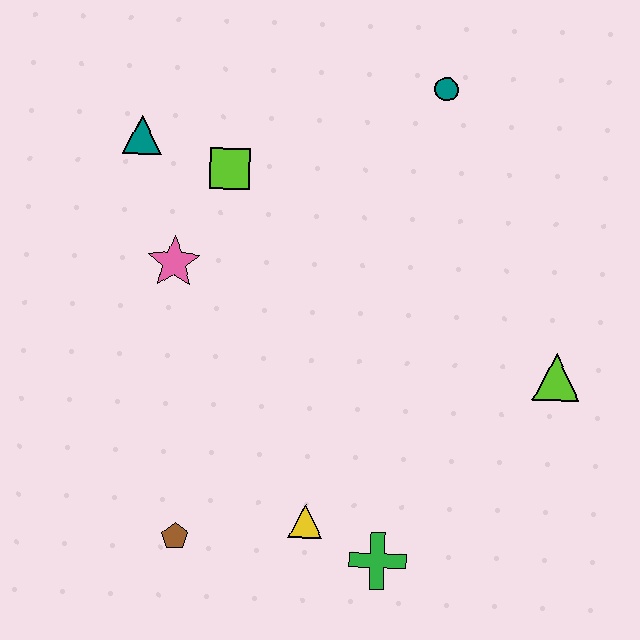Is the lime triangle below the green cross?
No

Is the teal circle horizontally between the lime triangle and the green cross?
Yes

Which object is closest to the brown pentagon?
The yellow triangle is closest to the brown pentagon.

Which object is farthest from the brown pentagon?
The teal circle is farthest from the brown pentagon.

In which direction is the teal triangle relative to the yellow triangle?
The teal triangle is above the yellow triangle.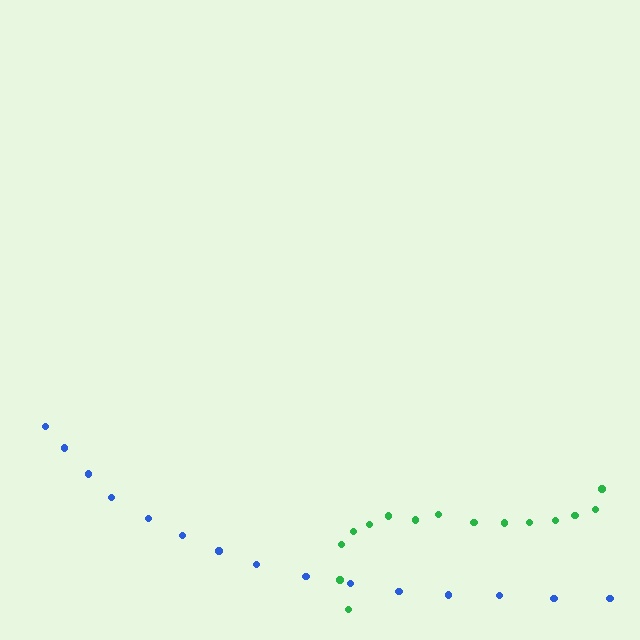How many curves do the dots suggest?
There are 2 distinct paths.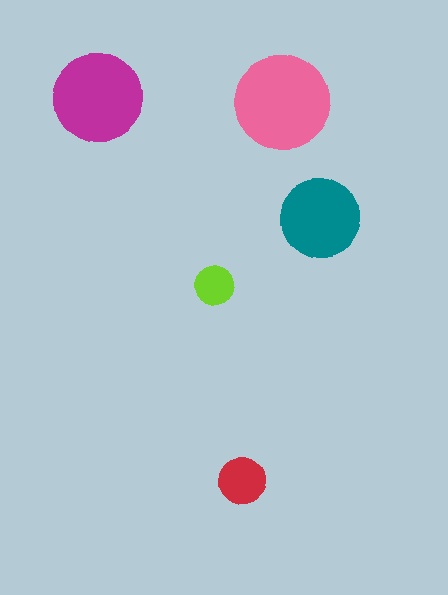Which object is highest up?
The magenta circle is topmost.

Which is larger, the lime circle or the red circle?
The red one.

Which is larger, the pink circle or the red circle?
The pink one.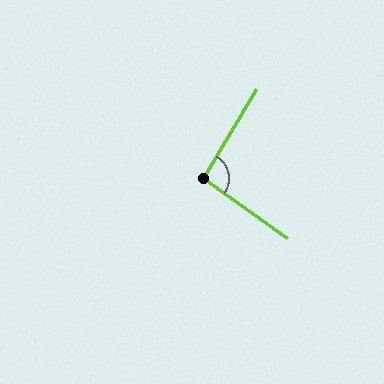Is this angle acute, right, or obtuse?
It is approximately a right angle.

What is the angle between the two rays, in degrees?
Approximately 95 degrees.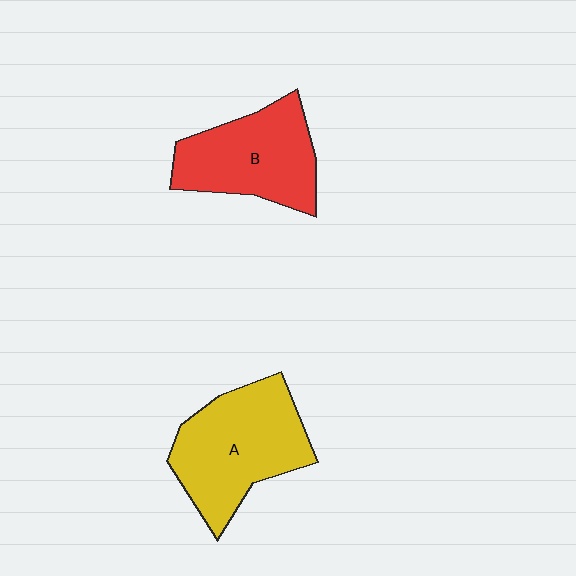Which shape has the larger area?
Shape A (yellow).